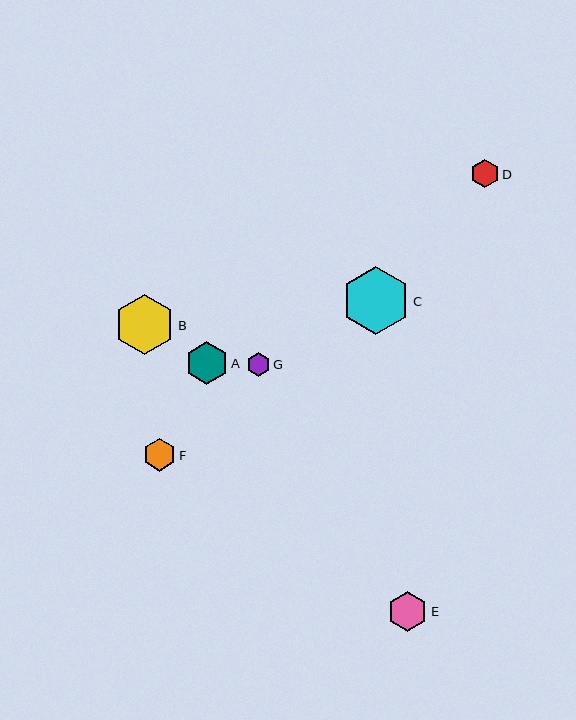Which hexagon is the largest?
Hexagon C is the largest with a size of approximately 67 pixels.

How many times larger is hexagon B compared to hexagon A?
Hexagon B is approximately 1.4 times the size of hexagon A.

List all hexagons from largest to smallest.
From largest to smallest: C, B, A, E, F, D, G.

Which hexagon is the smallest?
Hexagon G is the smallest with a size of approximately 23 pixels.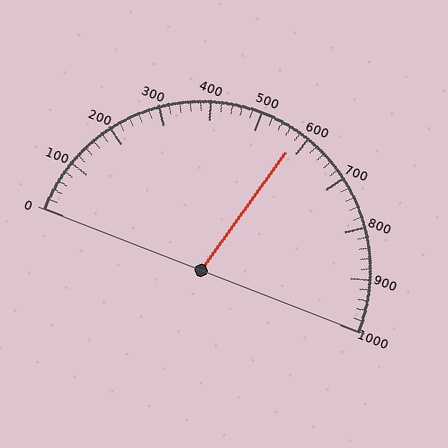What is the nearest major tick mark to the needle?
The nearest major tick mark is 600.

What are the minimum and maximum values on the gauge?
The gauge ranges from 0 to 1000.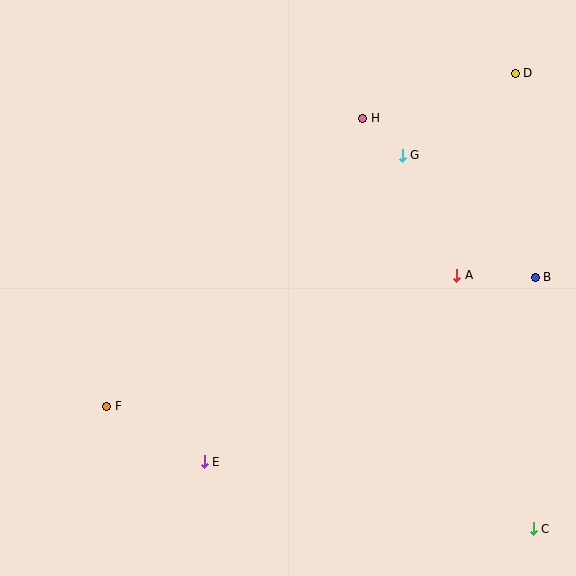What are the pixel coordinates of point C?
Point C is at (533, 529).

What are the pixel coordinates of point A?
Point A is at (457, 275).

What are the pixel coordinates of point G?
Point G is at (402, 155).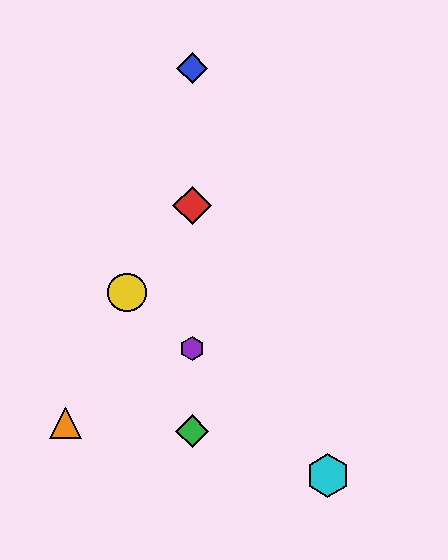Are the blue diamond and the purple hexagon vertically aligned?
Yes, both are at x≈192.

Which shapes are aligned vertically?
The red diamond, the blue diamond, the green diamond, the purple hexagon are aligned vertically.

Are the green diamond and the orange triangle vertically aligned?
No, the green diamond is at x≈192 and the orange triangle is at x≈66.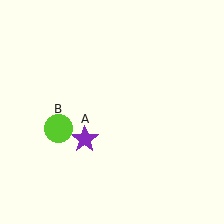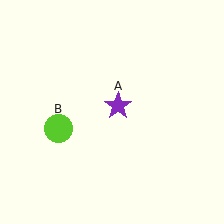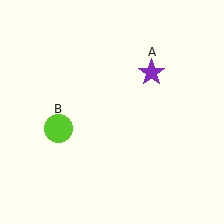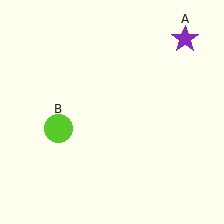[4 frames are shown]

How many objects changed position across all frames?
1 object changed position: purple star (object A).